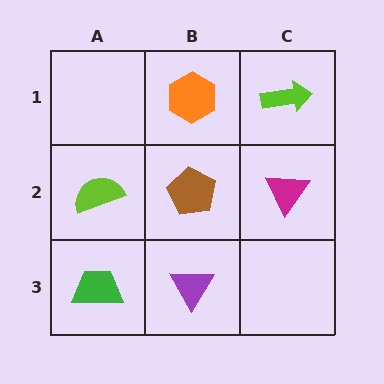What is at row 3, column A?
A green trapezoid.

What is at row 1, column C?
A lime arrow.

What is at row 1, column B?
An orange hexagon.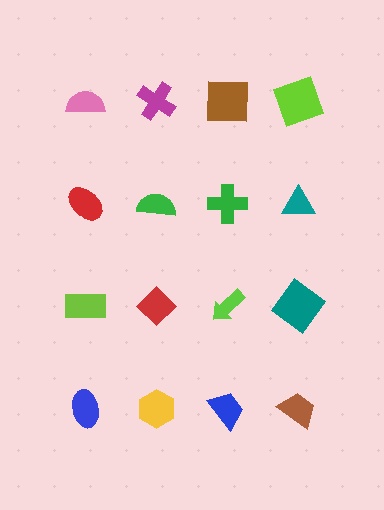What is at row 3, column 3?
A lime arrow.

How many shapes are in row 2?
4 shapes.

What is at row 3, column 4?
A teal diamond.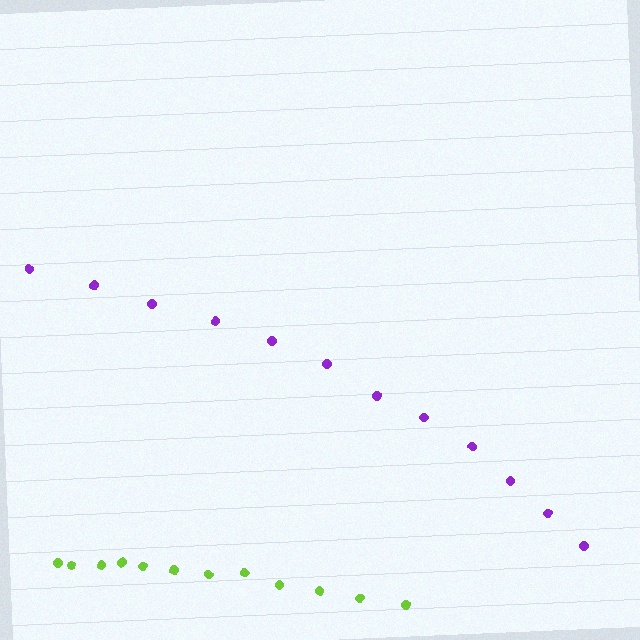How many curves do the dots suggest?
There are 2 distinct paths.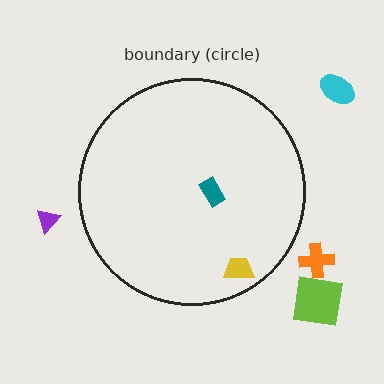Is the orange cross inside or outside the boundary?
Outside.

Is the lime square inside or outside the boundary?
Outside.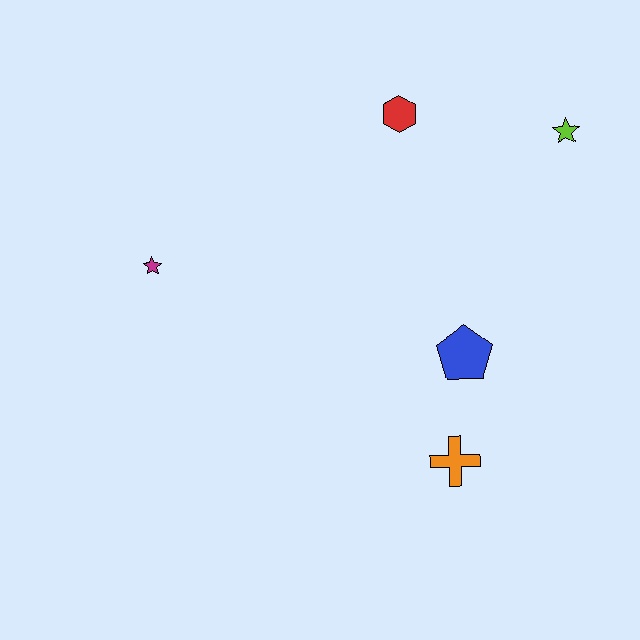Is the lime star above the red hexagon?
No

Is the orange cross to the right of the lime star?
No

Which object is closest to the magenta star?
The red hexagon is closest to the magenta star.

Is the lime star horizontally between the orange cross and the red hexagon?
No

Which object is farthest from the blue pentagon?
The magenta star is farthest from the blue pentagon.